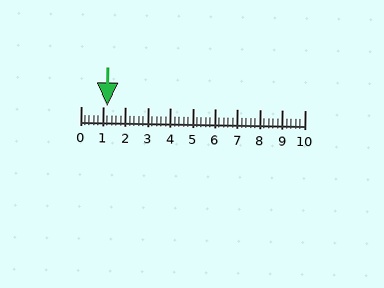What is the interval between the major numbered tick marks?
The major tick marks are spaced 1 units apart.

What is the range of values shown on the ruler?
The ruler shows values from 0 to 10.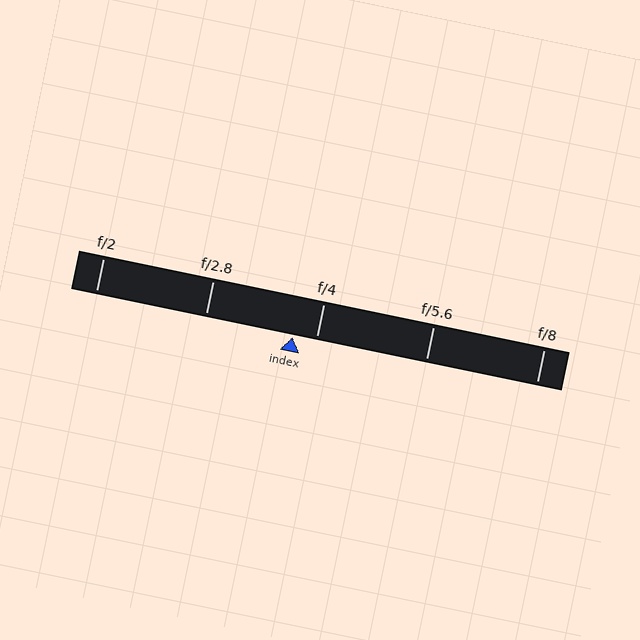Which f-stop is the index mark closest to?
The index mark is closest to f/4.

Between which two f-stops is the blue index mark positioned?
The index mark is between f/2.8 and f/4.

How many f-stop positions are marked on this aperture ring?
There are 5 f-stop positions marked.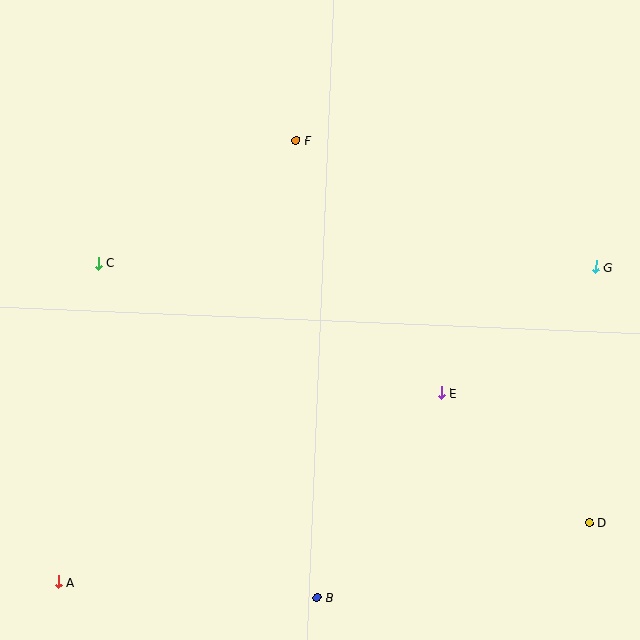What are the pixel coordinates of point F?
Point F is at (296, 140).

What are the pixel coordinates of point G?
Point G is at (596, 267).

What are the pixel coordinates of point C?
Point C is at (98, 263).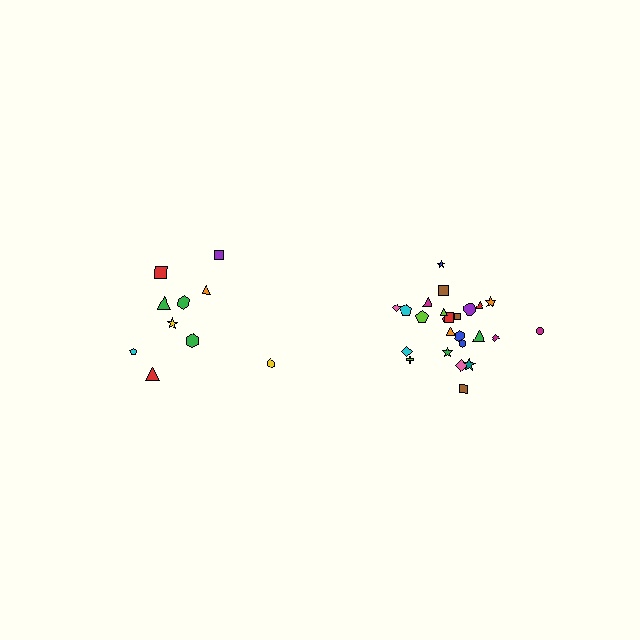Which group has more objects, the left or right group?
The right group.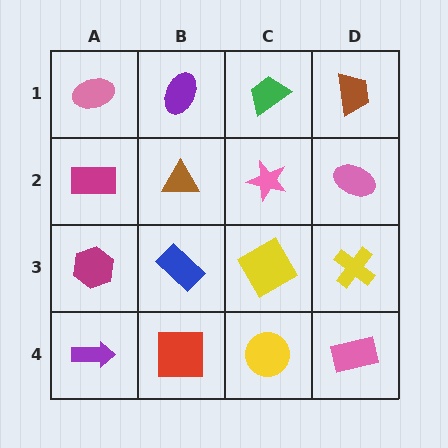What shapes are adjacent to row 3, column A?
A magenta rectangle (row 2, column A), a purple arrow (row 4, column A), a blue rectangle (row 3, column B).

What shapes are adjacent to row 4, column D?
A yellow cross (row 3, column D), a yellow circle (row 4, column C).